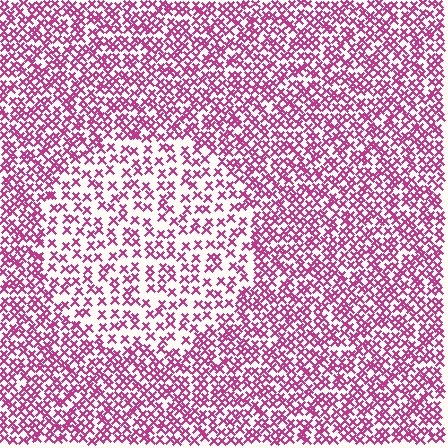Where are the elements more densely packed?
The elements are more densely packed outside the circle boundary.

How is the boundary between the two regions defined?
The boundary is defined by a change in element density (approximately 1.9x ratio). All elements are the same color, size, and shape.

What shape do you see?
I see a circle.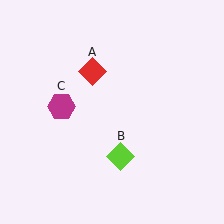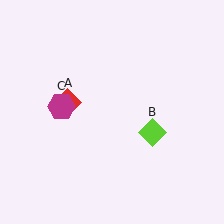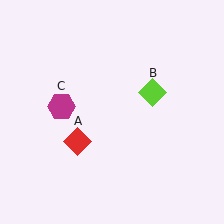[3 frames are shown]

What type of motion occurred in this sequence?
The red diamond (object A), lime diamond (object B) rotated counterclockwise around the center of the scene.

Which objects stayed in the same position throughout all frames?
Magenta hexagon (object C) remained stationary.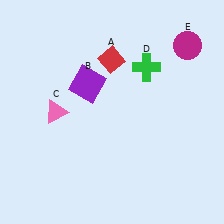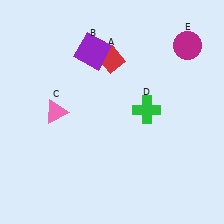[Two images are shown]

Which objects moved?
The objects that moved are: the purple square (B), the green cross (D).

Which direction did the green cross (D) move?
The green cross (D) moved down.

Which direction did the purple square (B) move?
The purple square (B) moved up.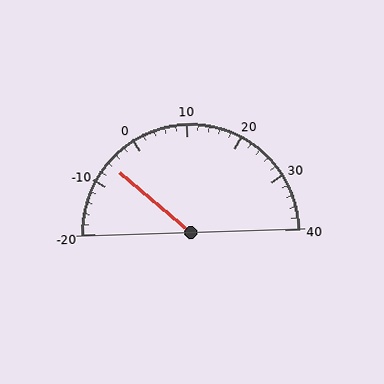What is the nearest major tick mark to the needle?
The nearest major tick mark is -10.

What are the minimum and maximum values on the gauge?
The gauge ranges from -20 to 40.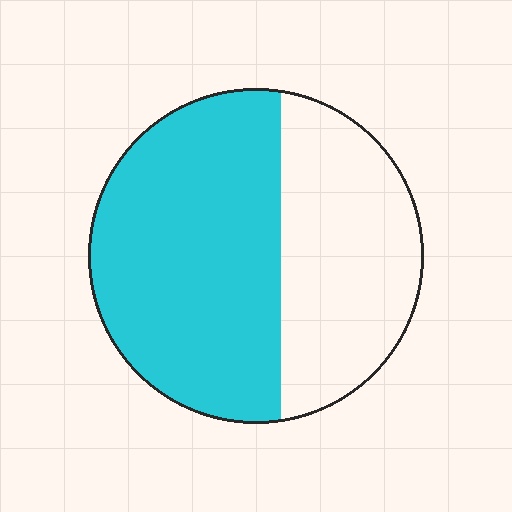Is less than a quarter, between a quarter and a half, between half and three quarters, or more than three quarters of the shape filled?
Between half and three quarters.